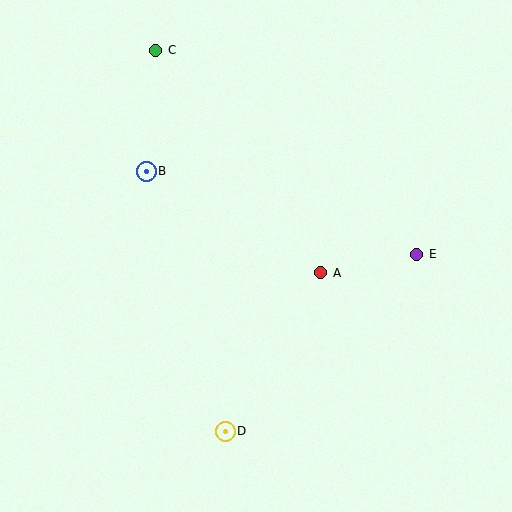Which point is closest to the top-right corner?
Point E is closest to the top-right corner.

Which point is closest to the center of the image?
Point A at (321, 273) is closest to the center.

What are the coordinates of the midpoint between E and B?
The midpoint between E and B is at (282, 213).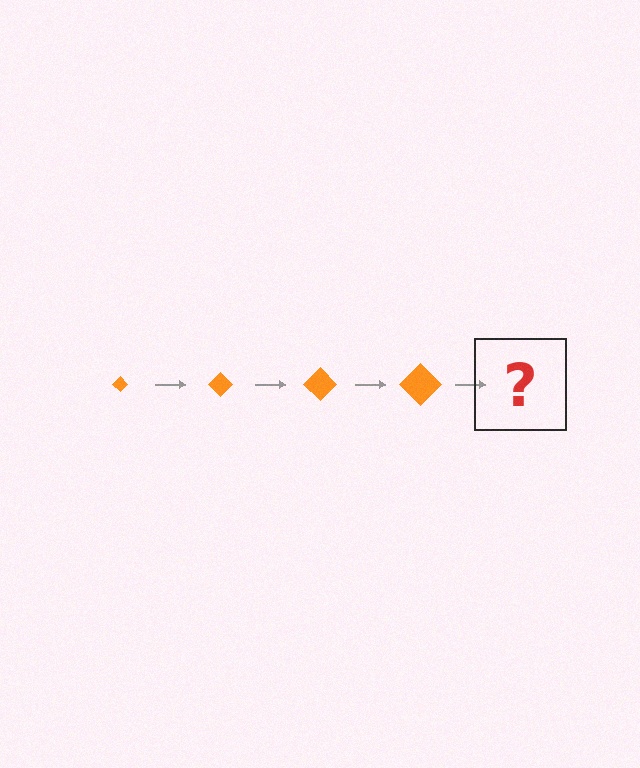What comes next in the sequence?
The next element should be an orange diamond, larger than the previous one.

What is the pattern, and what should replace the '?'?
The pattern is that the diamond gets progressively larger each step. The '?' should be an orange diamond, larger than the previous one.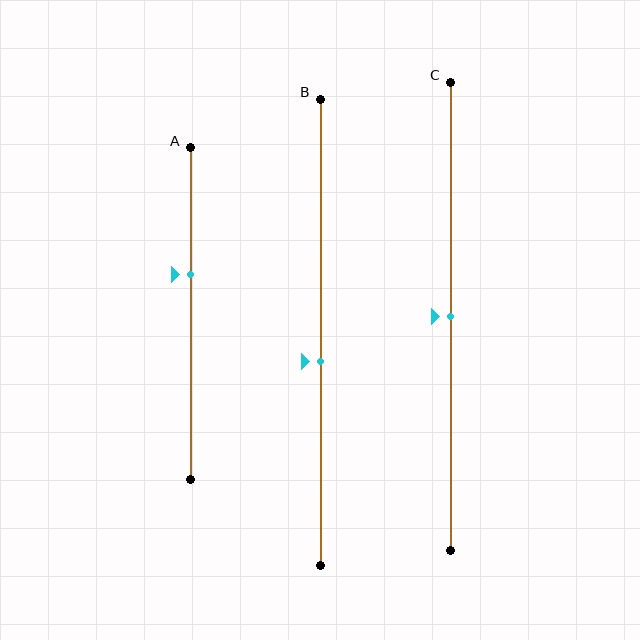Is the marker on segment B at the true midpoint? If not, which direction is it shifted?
No, the marker on segment B is shifted downward by about 6% of the segment length.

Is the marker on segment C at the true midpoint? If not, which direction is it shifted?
Yes, the marker on segment C is at the true midpoint.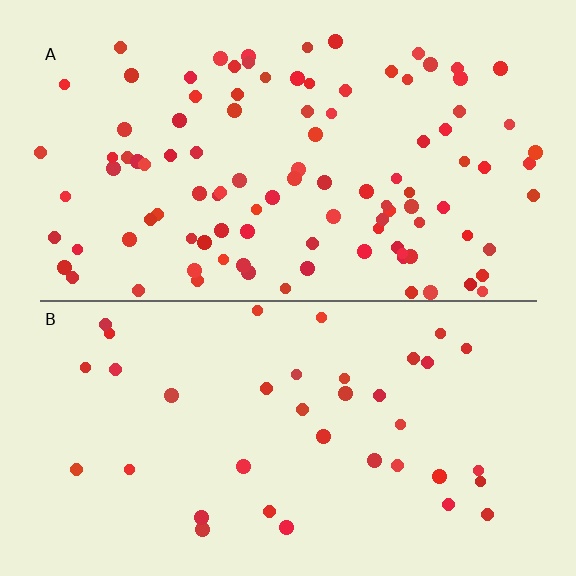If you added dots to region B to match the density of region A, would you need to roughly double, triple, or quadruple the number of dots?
Approximately triple.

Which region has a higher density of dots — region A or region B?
A (the top).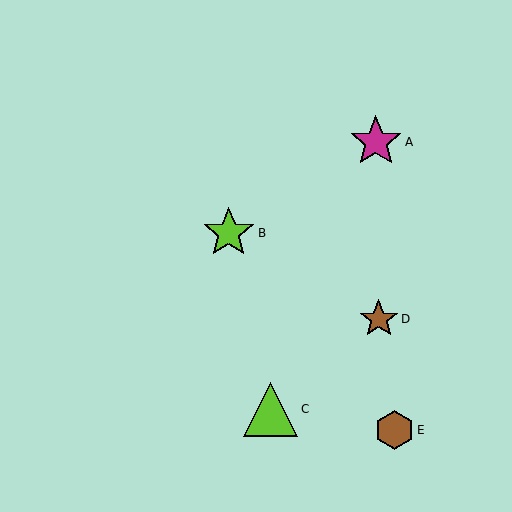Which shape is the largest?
The lime triangle (labeled C) is the largest.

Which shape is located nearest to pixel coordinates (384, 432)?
The brown hexagon (labeled E) at (395, 430) is nearest to that location.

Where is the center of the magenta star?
The center of the magenta star is at (376, 142).